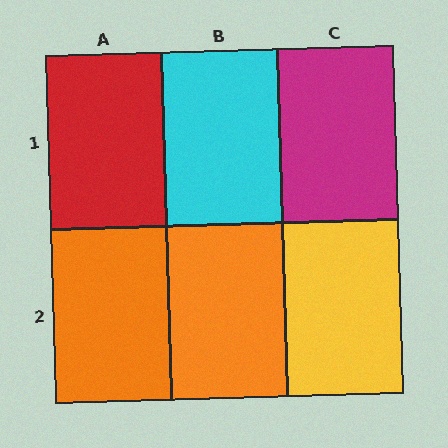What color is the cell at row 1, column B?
Cyan.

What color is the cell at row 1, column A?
Red.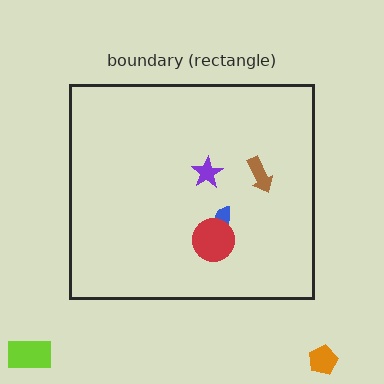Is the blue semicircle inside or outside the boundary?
Inside.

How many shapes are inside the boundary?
4 inside, 2 outside.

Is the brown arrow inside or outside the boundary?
Inside.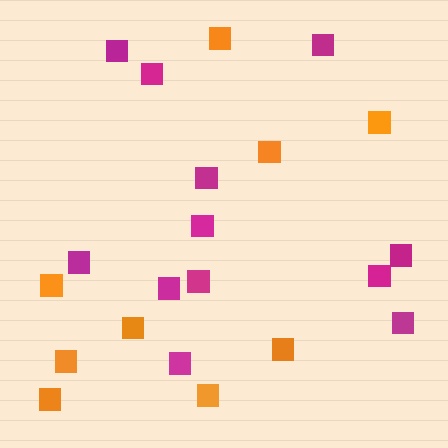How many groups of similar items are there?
There are 2 groups: one group of magenta squares (12) and one group of orange squares (9).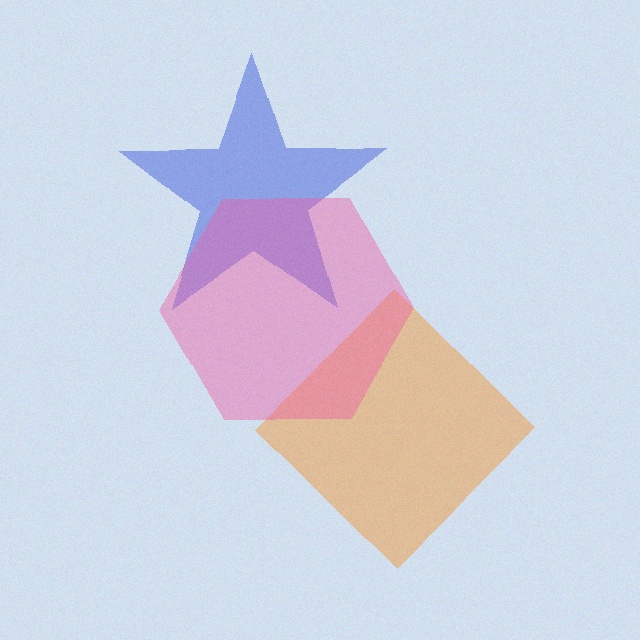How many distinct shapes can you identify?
There are 3 distinct shapes: a blue star, an orange diamond, a pink hexagon.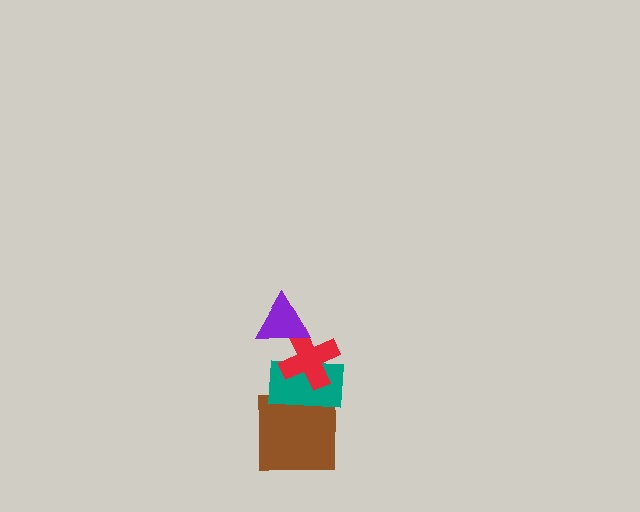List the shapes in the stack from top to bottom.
From top to bottom: the purple triangle, the red cross, the teal rectangle, the brown square.